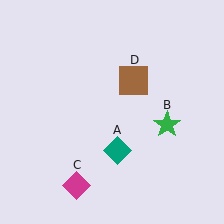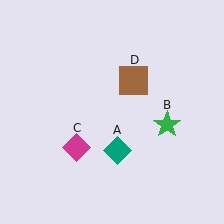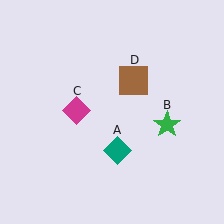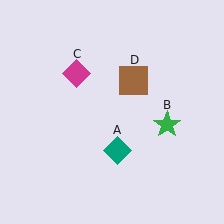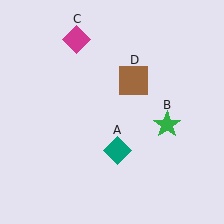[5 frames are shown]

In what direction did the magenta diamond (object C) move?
The magenta diamond (object C) moved up.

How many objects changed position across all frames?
1 object changed position: magenta diamond (object C).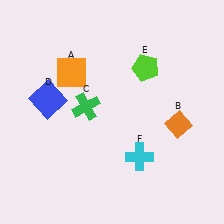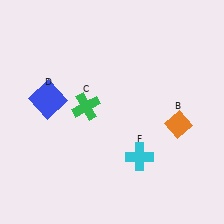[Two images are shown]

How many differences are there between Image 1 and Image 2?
There are 2 differences between the two images.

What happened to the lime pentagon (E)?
The lime pentagon (E) was removed in Image 2. It was in the top-right area of Image 1.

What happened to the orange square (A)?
The orange square (A) was removed in Image 2. It was in the top-left area of Image 1.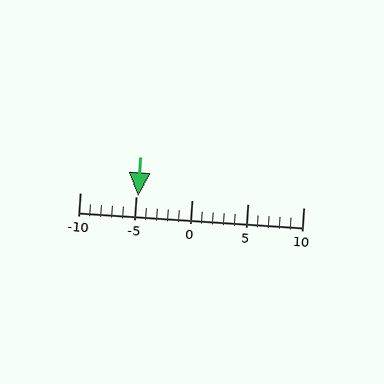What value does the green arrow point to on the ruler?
The green arrow points to approximately -5.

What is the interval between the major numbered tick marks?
The major tick marks are spaced 5 units apart.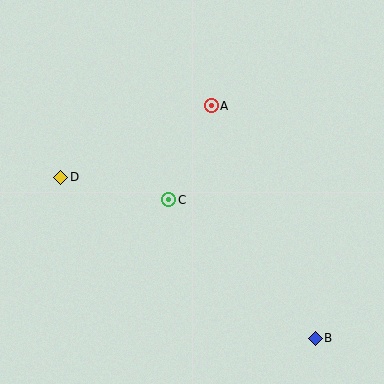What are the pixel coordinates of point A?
Point A is at (211, 106).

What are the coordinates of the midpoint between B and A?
The midpoint between B and A is at (263, 222).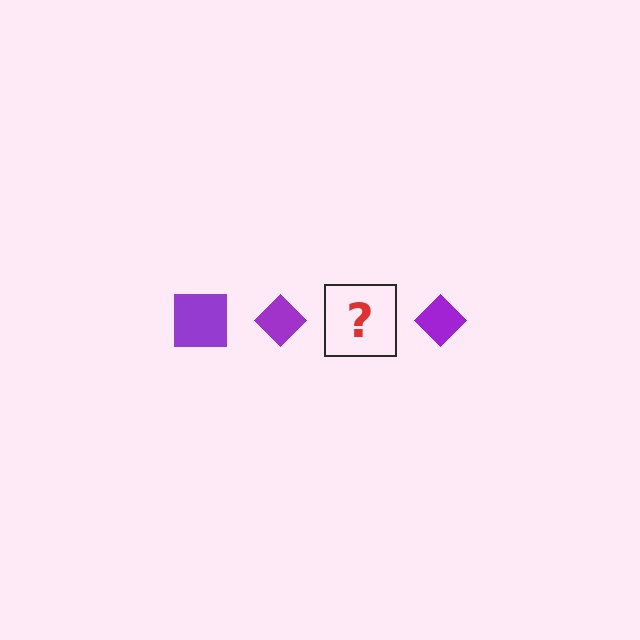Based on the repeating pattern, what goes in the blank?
The blank should be a purple square.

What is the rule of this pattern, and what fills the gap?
The rule is that the pattern cycles through square, diamond shapes in purple. The gap should be filled with a purple square.